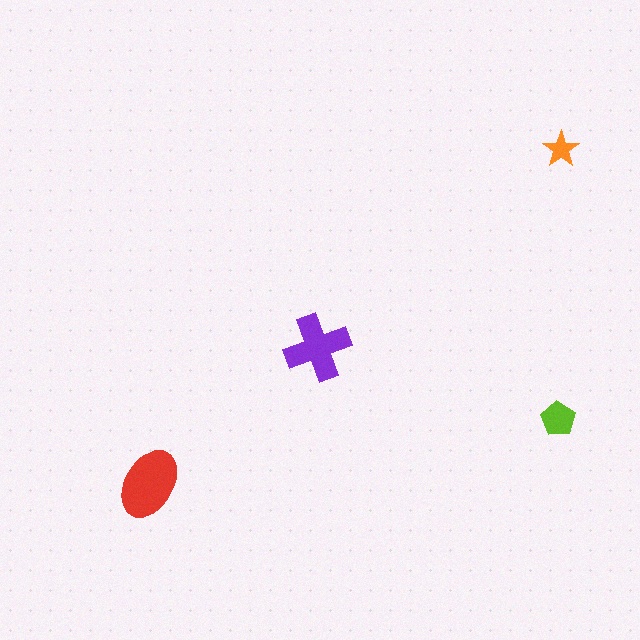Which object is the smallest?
The orange star.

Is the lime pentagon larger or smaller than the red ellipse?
Smaller.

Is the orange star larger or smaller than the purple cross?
Smaller.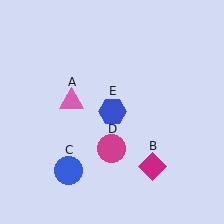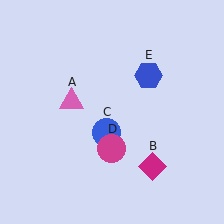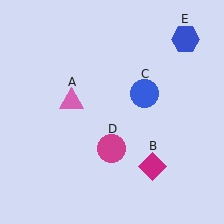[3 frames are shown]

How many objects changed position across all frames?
2 objects changed position: blue circle (object C), blue hexagon (object E).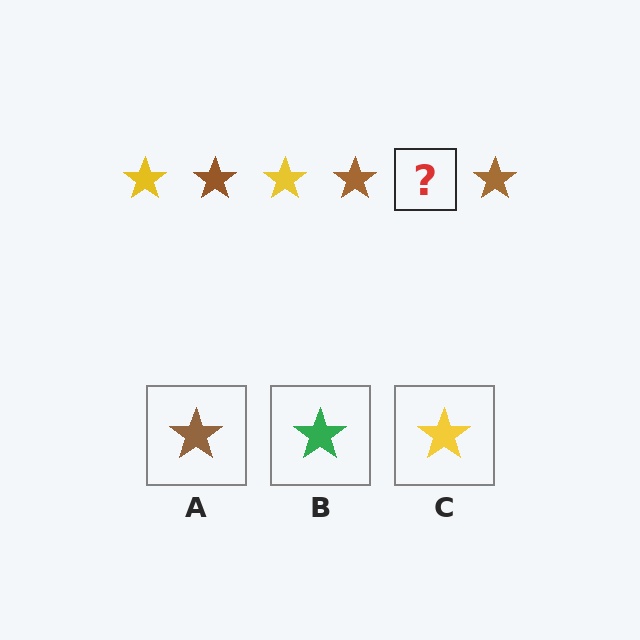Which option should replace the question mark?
Option C.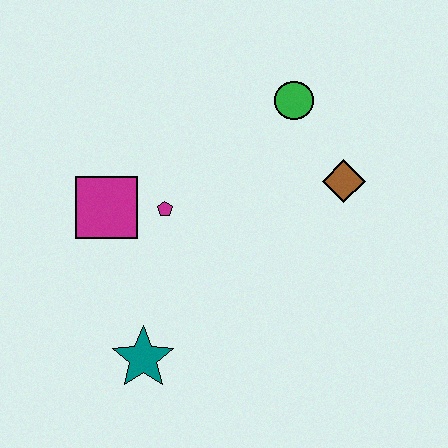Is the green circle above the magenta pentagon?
Yes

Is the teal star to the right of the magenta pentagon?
No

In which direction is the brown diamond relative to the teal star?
The brown diamond is to the right of the teal star.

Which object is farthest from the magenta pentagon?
The brown diamond is farthest from the magenta pentagon.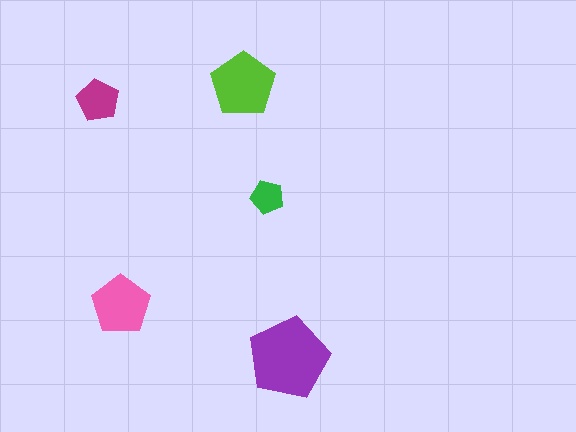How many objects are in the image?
There are 5 objects in the image.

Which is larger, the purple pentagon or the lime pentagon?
The purple one.